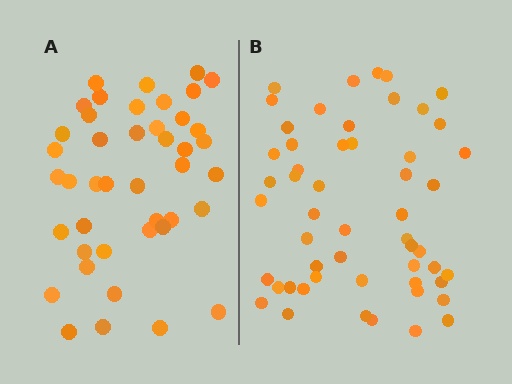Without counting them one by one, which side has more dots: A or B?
Region B (the right region) has more dots.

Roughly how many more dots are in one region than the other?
Region B has roughly 10 or so more dots than region A.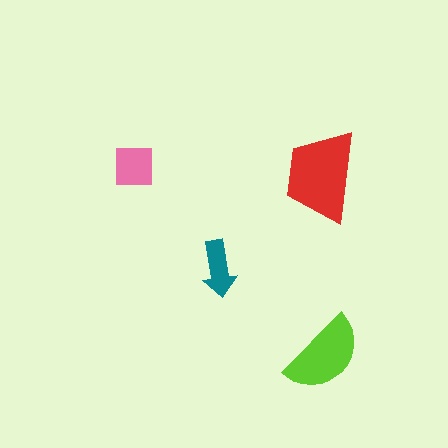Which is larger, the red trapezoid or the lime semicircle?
The red trapezoid.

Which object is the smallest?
The teal arrow.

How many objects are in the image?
There are 4 objects in the image.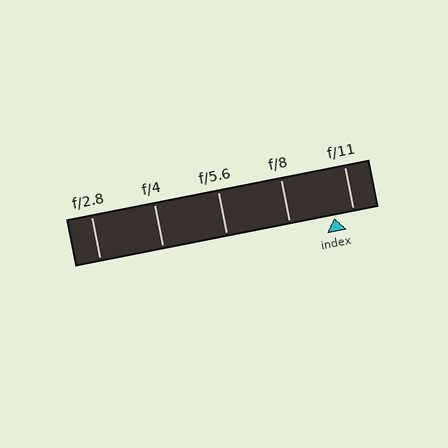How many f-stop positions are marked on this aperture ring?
There are 5 f-stop positions marked.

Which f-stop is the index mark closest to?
The index mark is closest to f/11.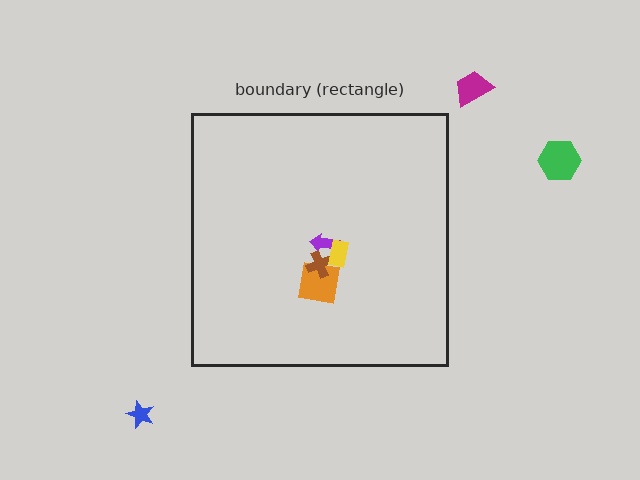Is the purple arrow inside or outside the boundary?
Inside.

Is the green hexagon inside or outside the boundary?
Outside.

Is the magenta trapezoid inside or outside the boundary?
Outside.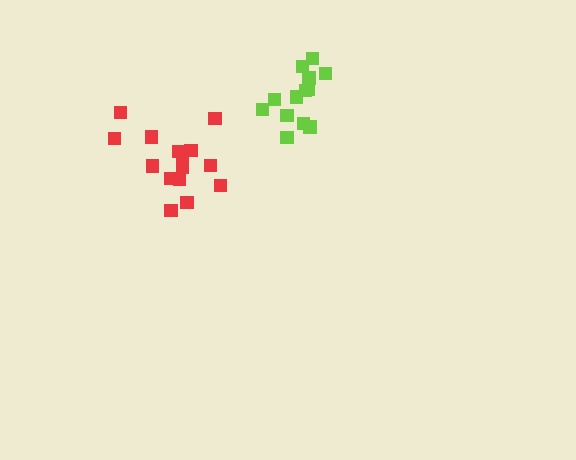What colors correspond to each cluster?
The clusters are colored: red, lime.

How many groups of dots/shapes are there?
There are 2 groups.